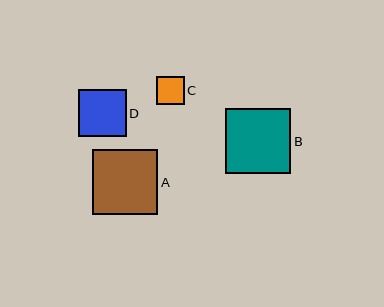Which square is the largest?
Square B is the largest with a size of approximately 65 pixels.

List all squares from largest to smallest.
From largest to smallest: B, A, D, C.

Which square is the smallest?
Square C is the smallest with a size of approximately 28 pixels.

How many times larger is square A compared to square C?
Square A is approximately 2.3 times the size of square C.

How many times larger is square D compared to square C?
Square D is approximately 1.7 times the size of square C.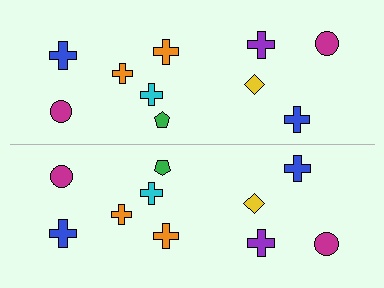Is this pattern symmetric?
Yes, this pattern has bilateral (reflection) symmetry.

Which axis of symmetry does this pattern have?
The pattern has a horizontal axis of symmetry running through the center of the image.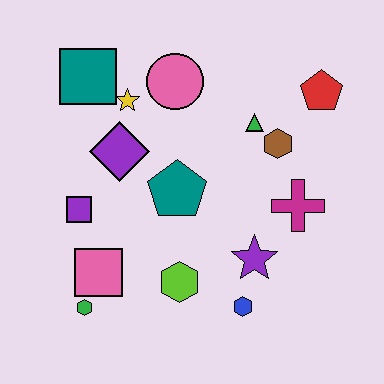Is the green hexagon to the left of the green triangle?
Yes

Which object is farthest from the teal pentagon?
The red pentagon is farthest from the teal pentagon.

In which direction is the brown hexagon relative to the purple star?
The brown hexagon is above the purple star.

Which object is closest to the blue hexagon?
The purple star is closest to the blue hexagon.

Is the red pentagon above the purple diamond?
Yes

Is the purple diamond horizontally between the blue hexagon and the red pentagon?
No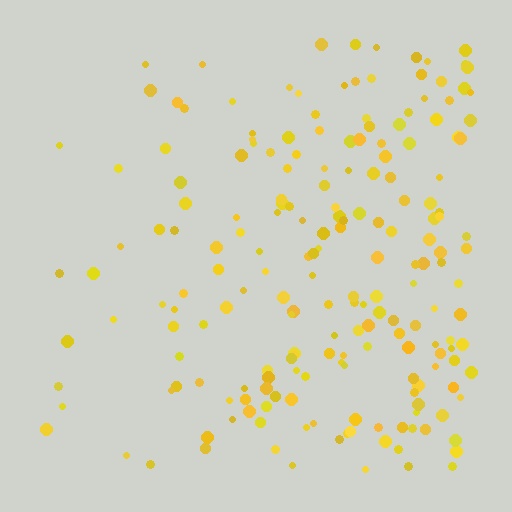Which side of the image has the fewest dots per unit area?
The left.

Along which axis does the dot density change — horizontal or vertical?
Horizontal.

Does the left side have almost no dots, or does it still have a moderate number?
Still a moderate number, just noticeably fewer than the right.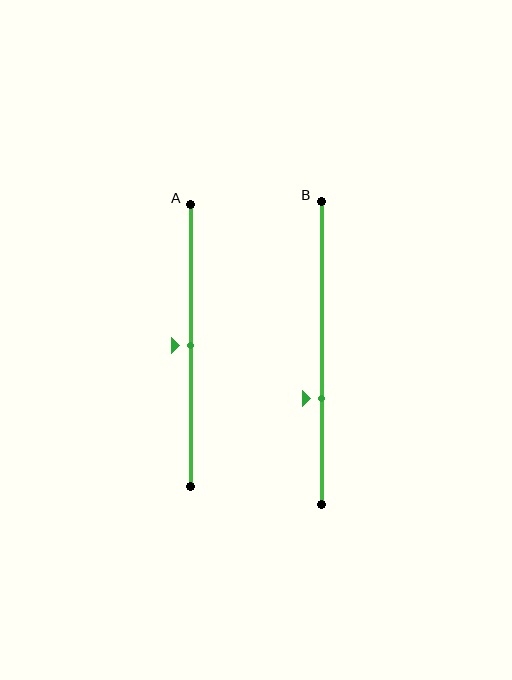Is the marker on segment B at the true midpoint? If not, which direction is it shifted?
No, the marker on segment B is shifted downward by about 15% of the segment length.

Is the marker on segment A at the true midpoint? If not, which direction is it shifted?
Yes, the marker on segment A is at the true midpoint.